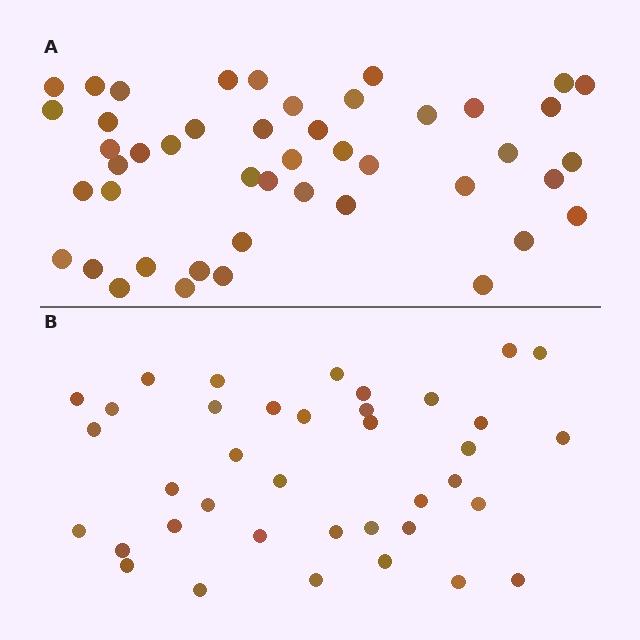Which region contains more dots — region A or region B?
Region A (the top region) has more dots.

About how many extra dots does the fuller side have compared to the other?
Region A has roughly 8 or so more dots than region B.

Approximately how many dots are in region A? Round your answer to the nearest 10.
About 50 dots. (The exact count is 46, which rounds to 50.)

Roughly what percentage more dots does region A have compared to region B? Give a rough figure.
About 20% more.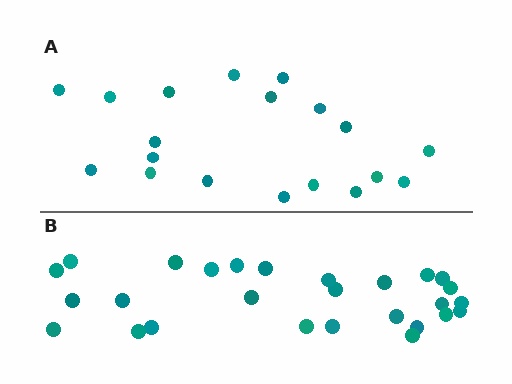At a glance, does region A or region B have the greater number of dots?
Region B (the bottom region) has more dots.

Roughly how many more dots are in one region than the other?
Region B has roughly 8 or so more dots than region A.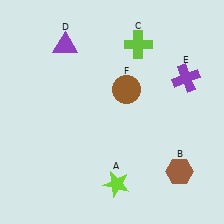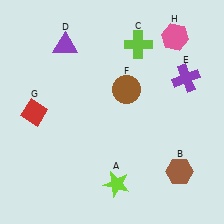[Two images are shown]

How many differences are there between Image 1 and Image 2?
There are 2 differences between the two images.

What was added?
A red diamond (G), a pink hexagon (H) were added in Image 2.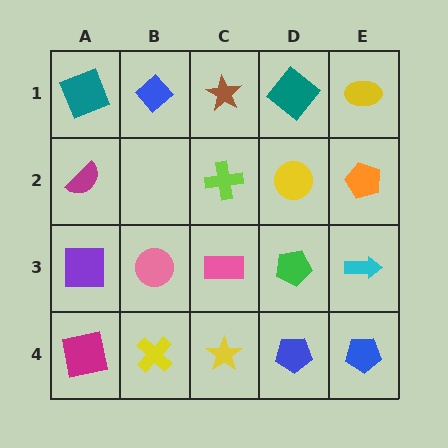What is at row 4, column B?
A yellow cross.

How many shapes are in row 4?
5 shapes.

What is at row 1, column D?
A teal diamond.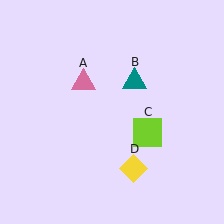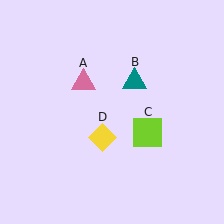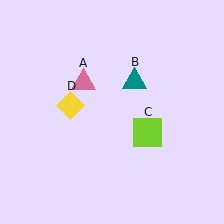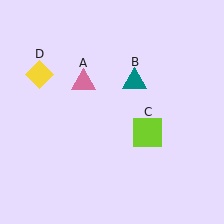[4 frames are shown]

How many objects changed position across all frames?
1 object changed position: yellow diamond (object D).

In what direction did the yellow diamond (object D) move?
The yellow diamond (object D) moved up and to the left.